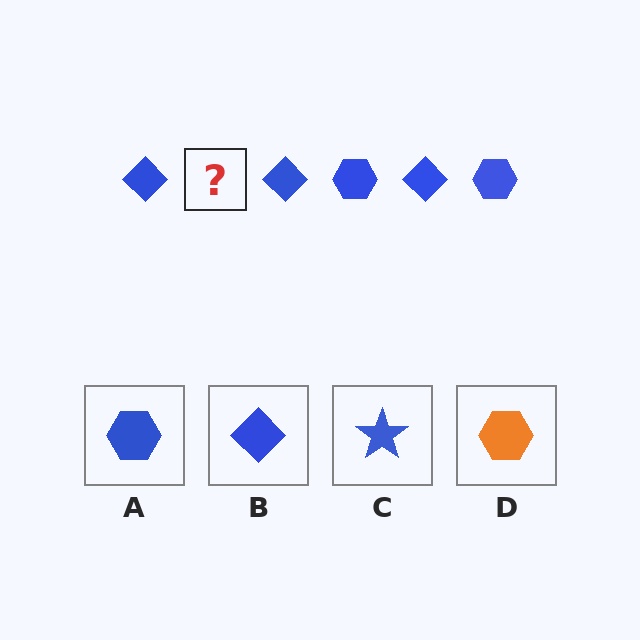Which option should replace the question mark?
Option A.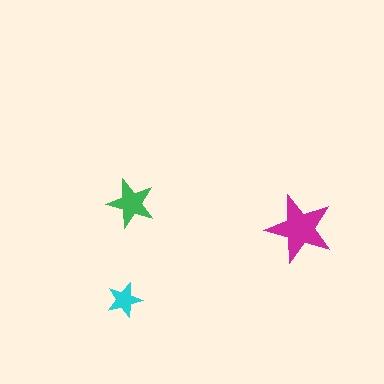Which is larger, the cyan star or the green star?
The green one.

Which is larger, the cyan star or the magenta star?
The magenta one.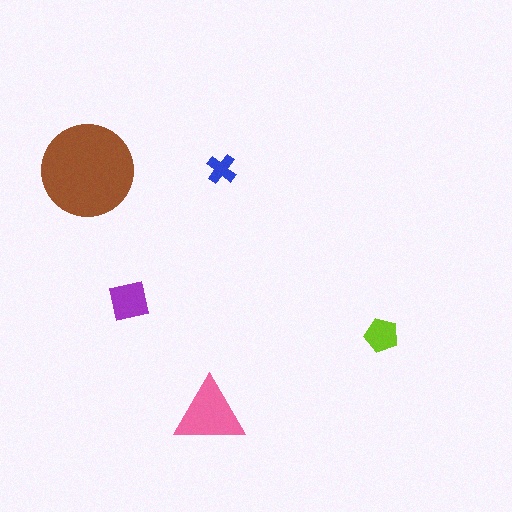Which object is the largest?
The brown circle.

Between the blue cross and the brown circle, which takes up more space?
The brown circle.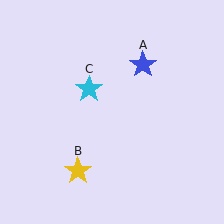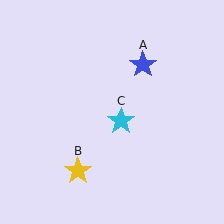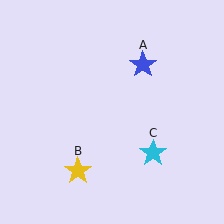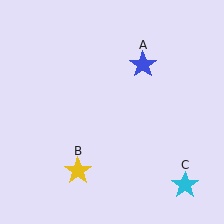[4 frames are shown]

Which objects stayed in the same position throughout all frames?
Blue star (object A) and yellow star (object B) remained stationary.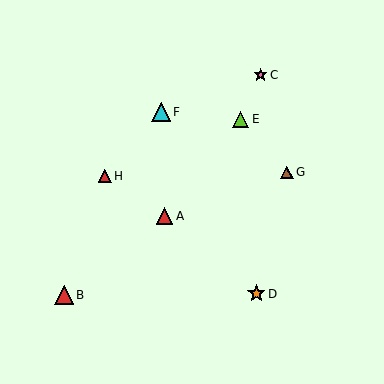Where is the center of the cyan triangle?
The center of the cyan triangle is at (161, 112).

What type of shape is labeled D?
Shape D is an orange star.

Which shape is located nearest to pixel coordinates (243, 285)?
The orange star (labeled D) at (256, 294) is nearest to that location.